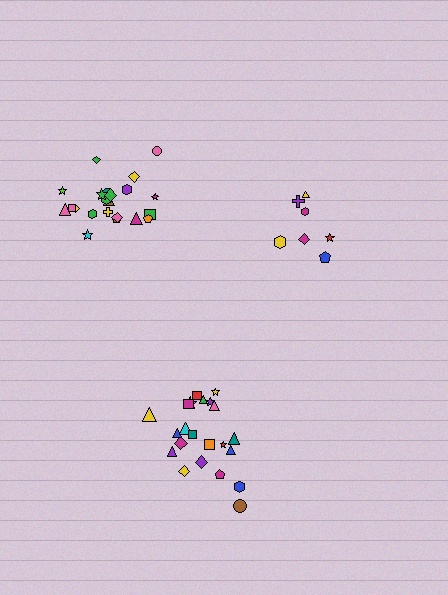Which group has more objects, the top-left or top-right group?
The top-left group.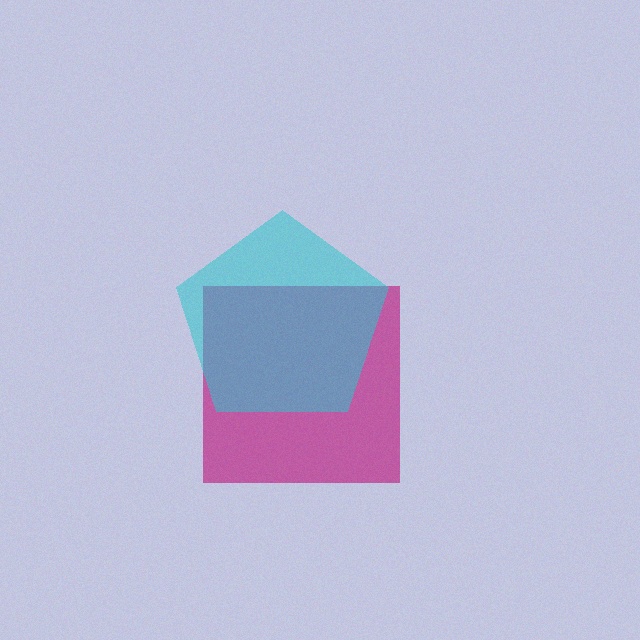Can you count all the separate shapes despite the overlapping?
Yes, there are 2 separate shapes.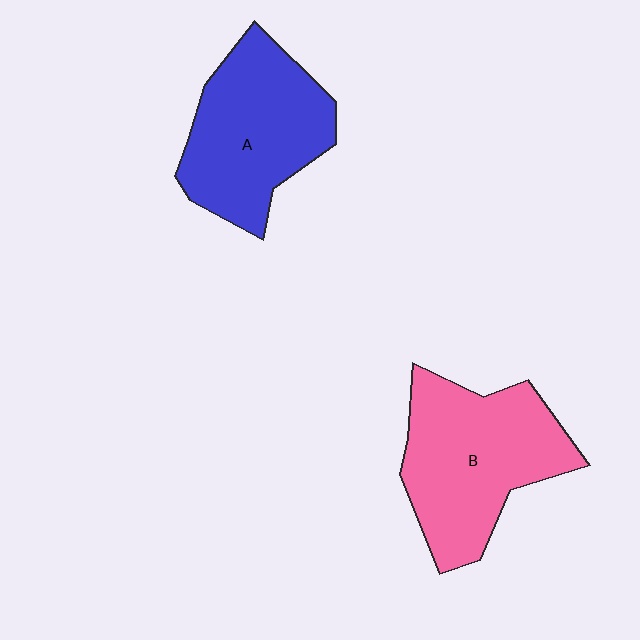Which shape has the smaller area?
Shape A (blue).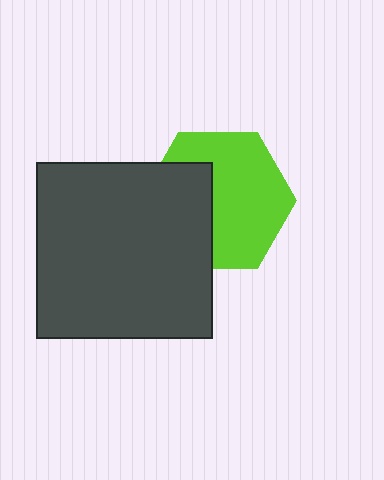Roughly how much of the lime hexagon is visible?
About half of it is visible (roughly 62%).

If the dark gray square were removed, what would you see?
You would see the complete lime hexagon.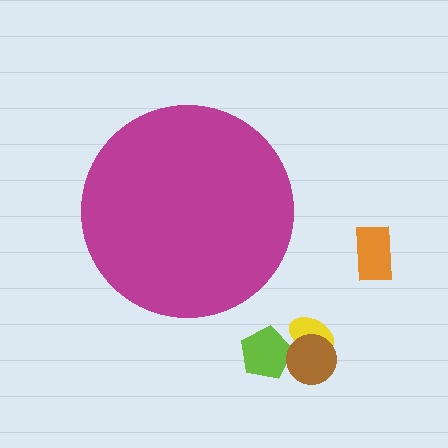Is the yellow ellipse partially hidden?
No, the yellow ellipse is fully visible.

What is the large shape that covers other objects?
A magenta circle.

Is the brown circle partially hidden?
No, the brown circle is fully visible.